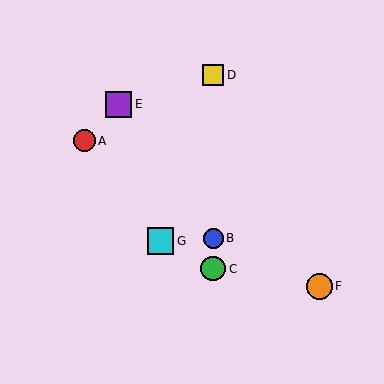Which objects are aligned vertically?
Objects B, C, D are aligned vertically.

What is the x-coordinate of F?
Object F is at x≈319.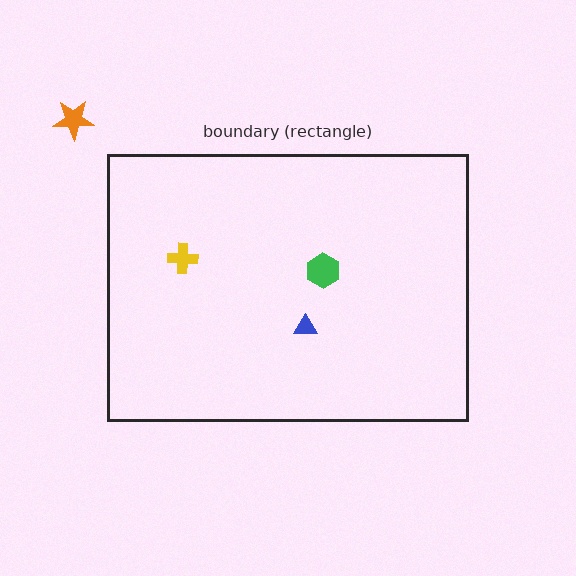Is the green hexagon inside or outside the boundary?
Inside.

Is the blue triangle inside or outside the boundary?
Inside.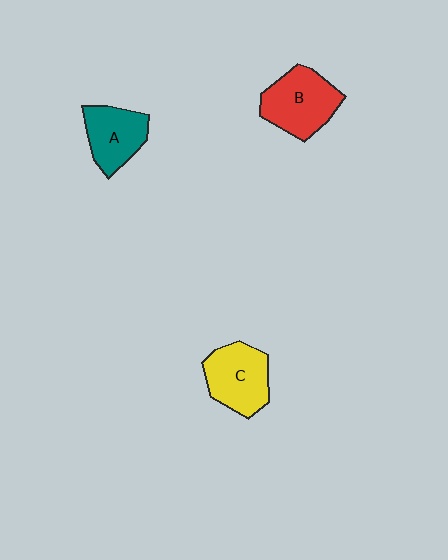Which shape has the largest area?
Shape B (red).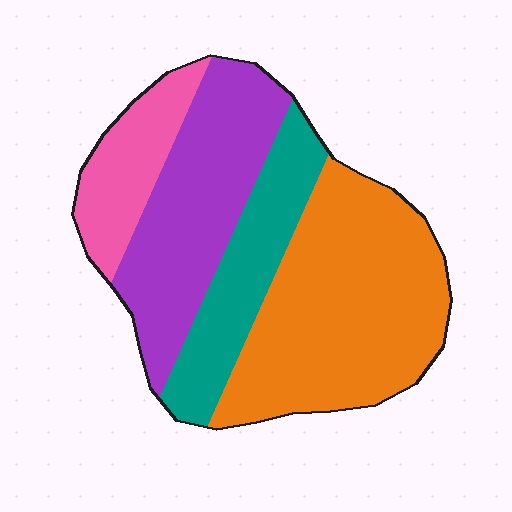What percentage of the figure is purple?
Purple takes up about one quarter (1/4) of the figure.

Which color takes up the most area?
Orange, at roughly 40%.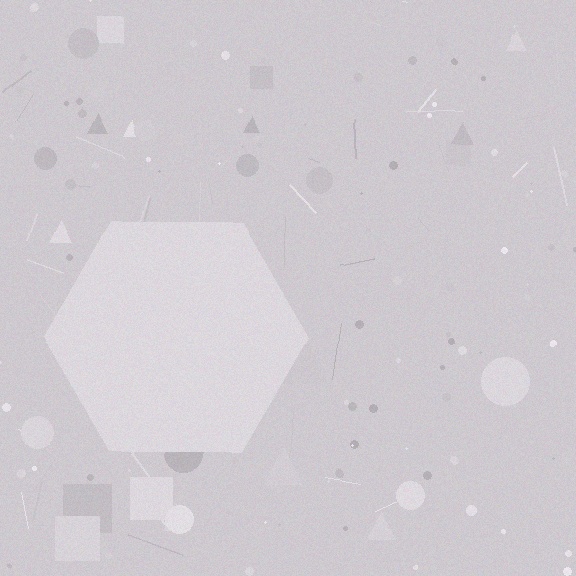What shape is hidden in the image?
A hexagon is hidden in the image.